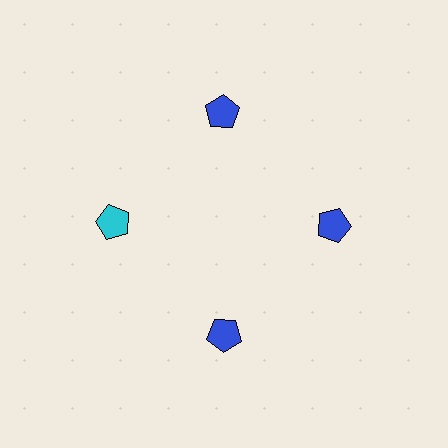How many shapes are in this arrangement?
There are 4 shapes arranged in a ring pattern.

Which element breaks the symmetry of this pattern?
The cyan pentagon at roughly the 9 o'clock position breaks the symmetry. All other shapes are blue pentagons.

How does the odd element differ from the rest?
It has a different color: cyan instead of blue.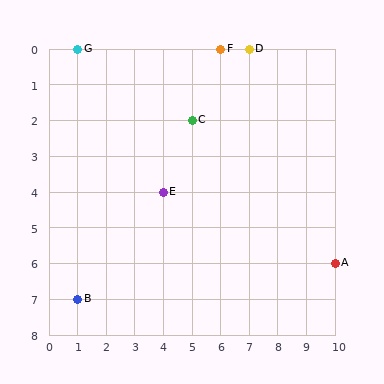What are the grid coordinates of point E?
Point E is at grid coordinates (4, 4).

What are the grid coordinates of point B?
Point B is at grid coordinates (1, 7).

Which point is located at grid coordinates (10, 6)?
Point A is at (10, 6).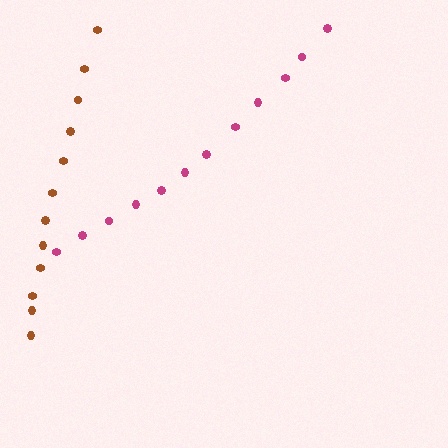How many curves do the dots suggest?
There are 2 distinct paths.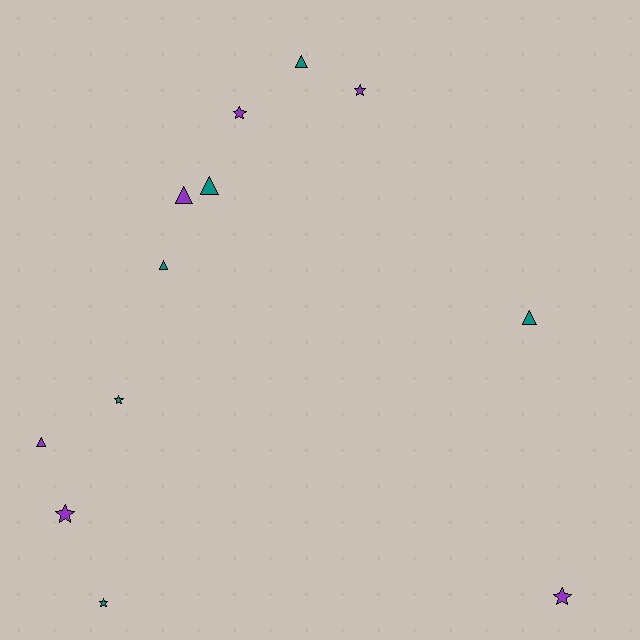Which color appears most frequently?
Purple, with 6 objects.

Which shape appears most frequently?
Star, with 6 objects.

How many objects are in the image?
There are 12 objects.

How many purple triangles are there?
There are 2 purple triangles.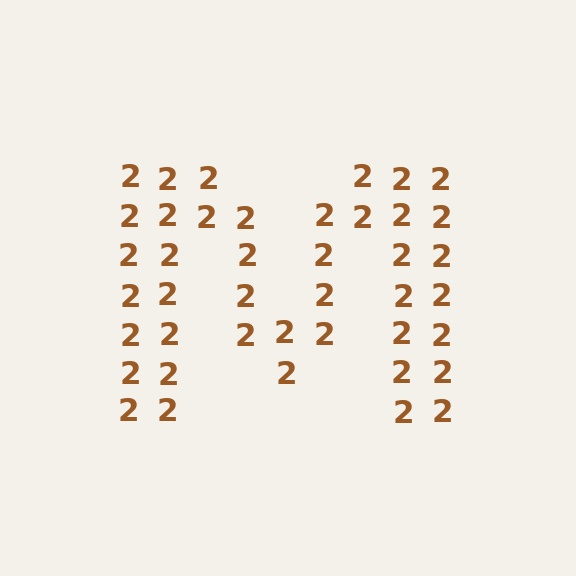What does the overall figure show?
The overall figure shows the letter M.